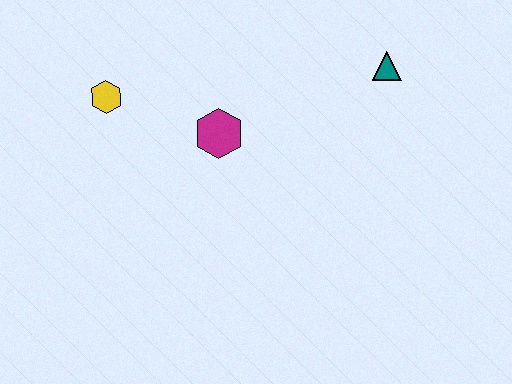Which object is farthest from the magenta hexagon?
The teal triangle is farthest from the magenta hexagon.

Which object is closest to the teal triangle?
The magenta hexagon is closest to the teal triangle.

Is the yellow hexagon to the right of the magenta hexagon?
No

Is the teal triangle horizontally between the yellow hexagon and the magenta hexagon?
No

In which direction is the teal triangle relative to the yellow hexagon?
The teal triangle is to the right of the yellow hexagon.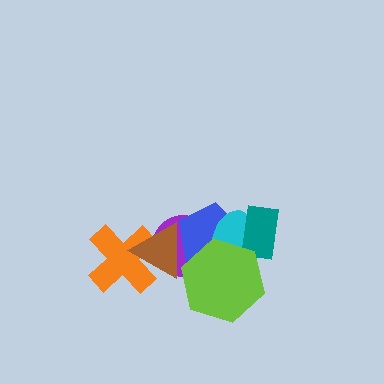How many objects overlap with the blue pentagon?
5 objects overlap with the blue pentagon.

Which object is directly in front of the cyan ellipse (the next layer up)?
The teal rectangle is directly in front of the cyan ellipse.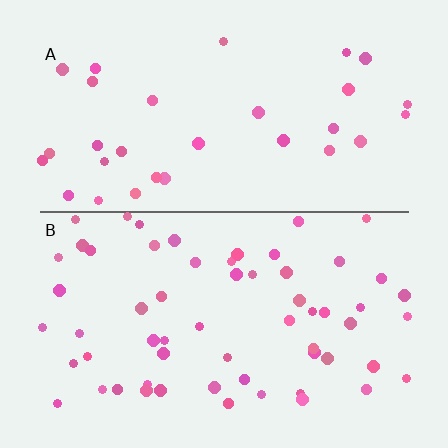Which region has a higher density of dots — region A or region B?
B (the bottom).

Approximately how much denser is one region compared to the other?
Approximately 1.9× — region B over region A.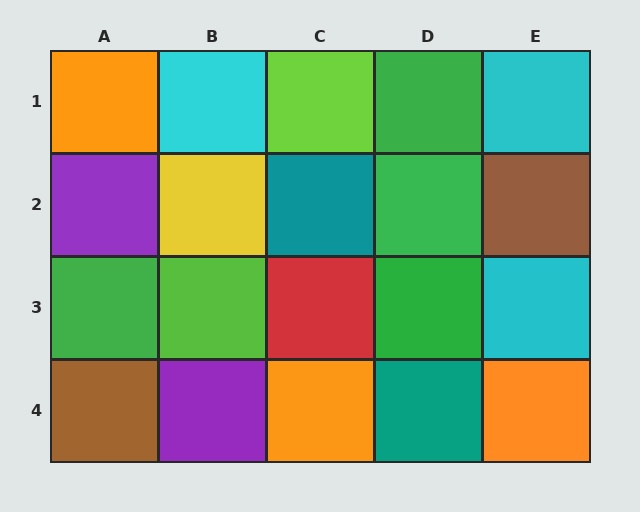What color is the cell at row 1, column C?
Lime.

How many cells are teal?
2 cells are teal.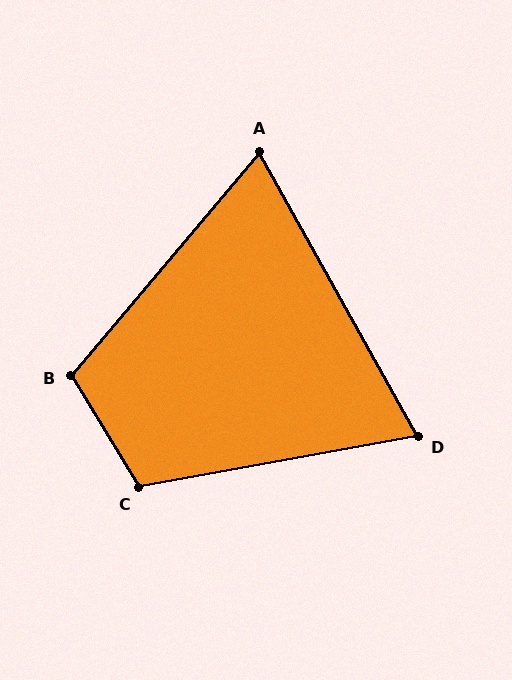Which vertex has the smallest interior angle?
A, at approximately 69 degrees.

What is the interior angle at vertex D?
Approximately 71 degrees (acute).